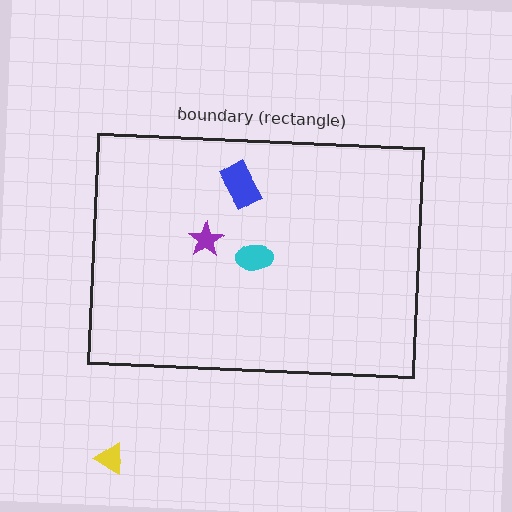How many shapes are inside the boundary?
3 inside, 1 outside.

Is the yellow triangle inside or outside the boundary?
Outside.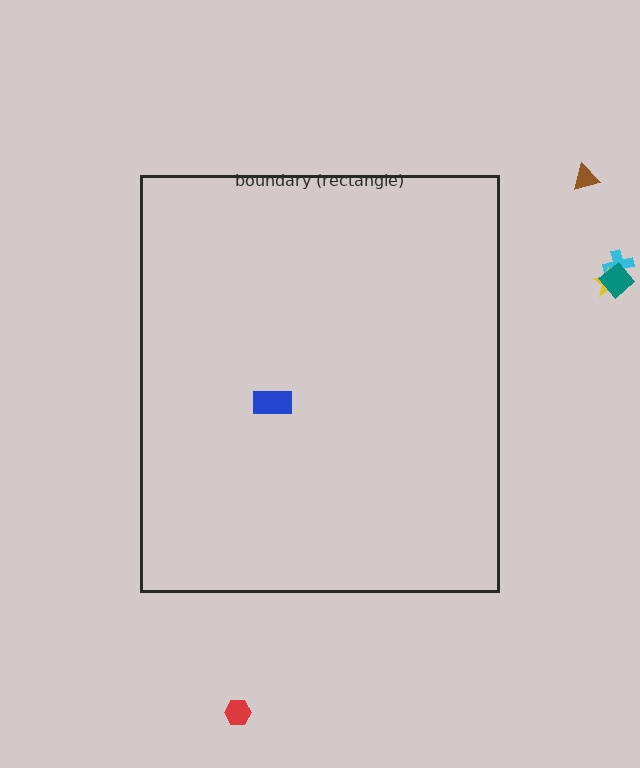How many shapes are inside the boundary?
1 inside, 5 outside.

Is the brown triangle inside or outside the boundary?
Outside.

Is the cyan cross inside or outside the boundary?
Outside.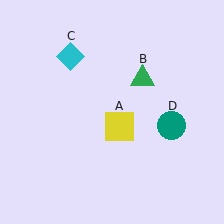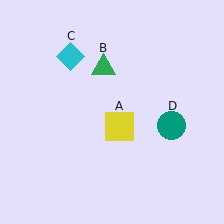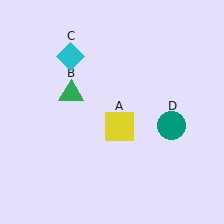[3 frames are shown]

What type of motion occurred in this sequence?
The green triangle (object B) rotated counterclockwise around the center of the scene.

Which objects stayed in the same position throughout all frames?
Yellow square (object A) and cyan diamond (object C) and teal circle (object D) remained stationary.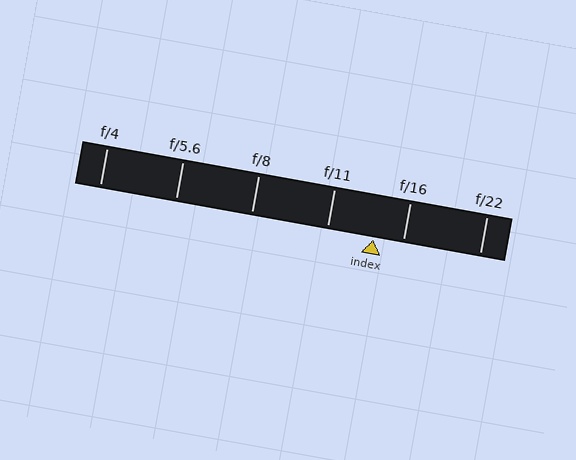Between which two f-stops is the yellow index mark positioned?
The index mark is between f/11 and f/16.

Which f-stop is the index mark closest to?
The index mark is closest to f/16.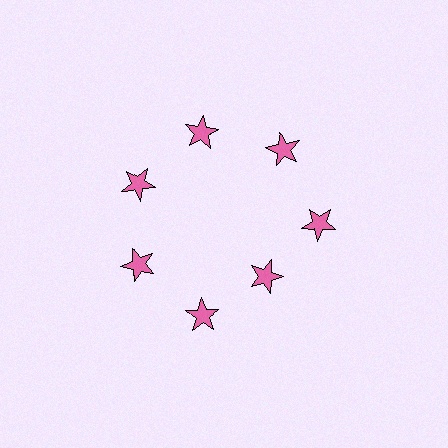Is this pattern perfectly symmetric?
No. The 7 pink stars are arranged in a ring, but one element near the 5 o'clock position is pulled inward toward the center, breaking the 7-fold rotational symmetry.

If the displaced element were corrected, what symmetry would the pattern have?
It would have 7-fold rotational symmetry — the pattern would map onto itself every 51 degrees.